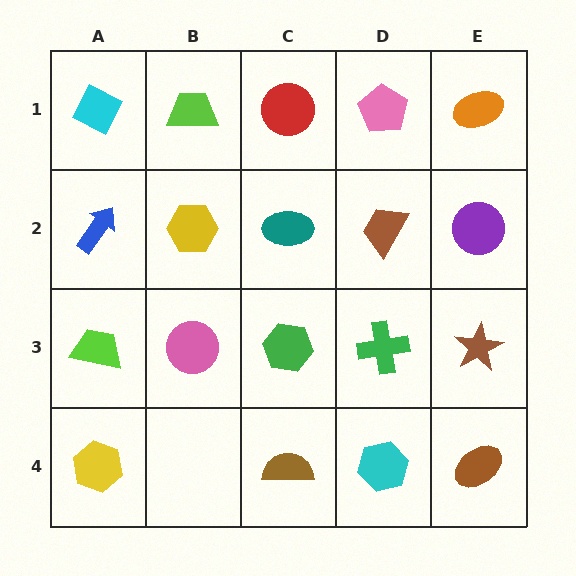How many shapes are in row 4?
4 shapes.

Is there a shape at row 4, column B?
No, that cell is empty.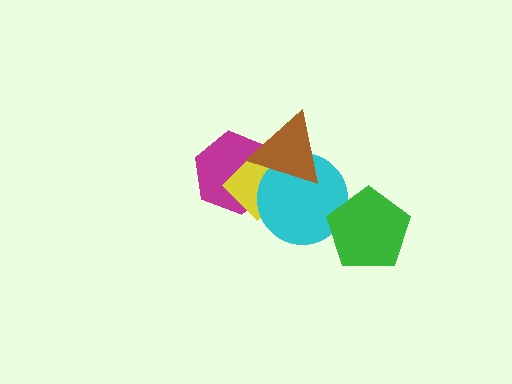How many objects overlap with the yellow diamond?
3 objects overlap with the yellow diamond.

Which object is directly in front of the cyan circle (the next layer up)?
The brown triangle is directly in front of the cyan circle.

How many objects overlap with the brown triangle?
3 objects overlap with the brown triangle.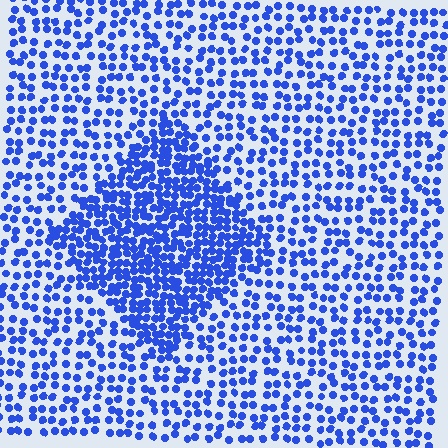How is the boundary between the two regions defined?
The boundary is defined by a change in element density (approximately 2.1x ratio). All elements are the same color, size, and shape.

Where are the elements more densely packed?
The elements are more densely packed inside the diamond boundary.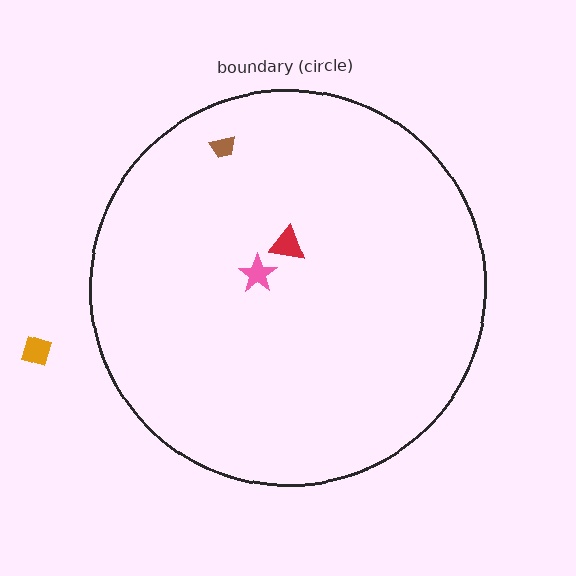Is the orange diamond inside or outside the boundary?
Outside.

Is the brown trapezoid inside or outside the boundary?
Inside.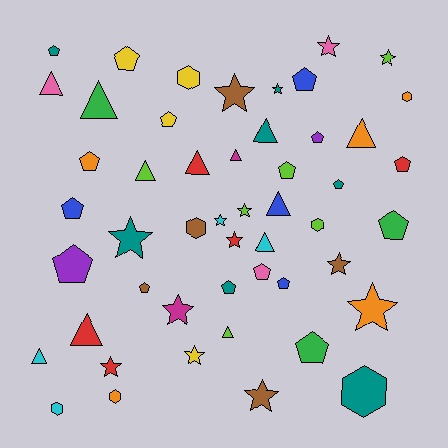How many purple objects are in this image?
There are 2 purple objects.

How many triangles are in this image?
There are 12 triangles.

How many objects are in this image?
There are 50 objects.